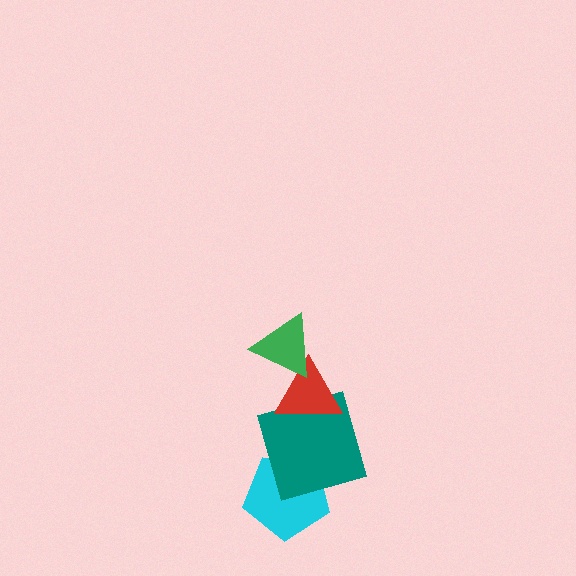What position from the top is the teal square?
The teal square is 3rd from the top.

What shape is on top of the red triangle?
The green triangle is on top of the red triangle.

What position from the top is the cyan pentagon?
The cyan pentagon is 4th from the top.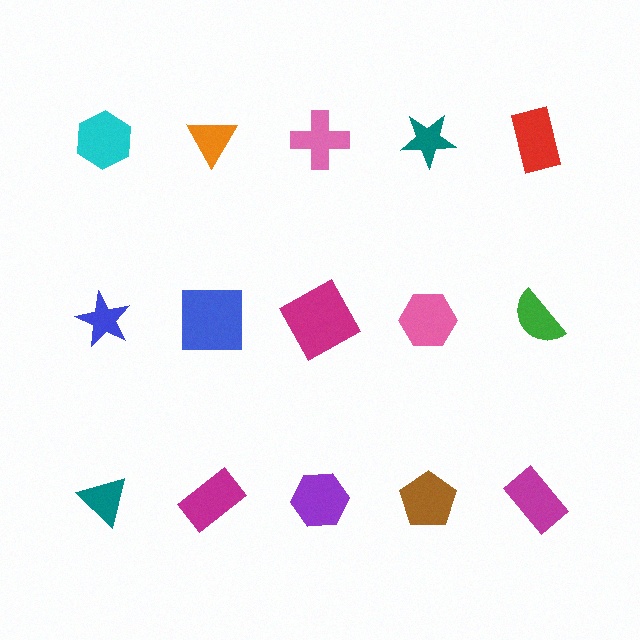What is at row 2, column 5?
A green semicircle.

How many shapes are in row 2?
5 shapes.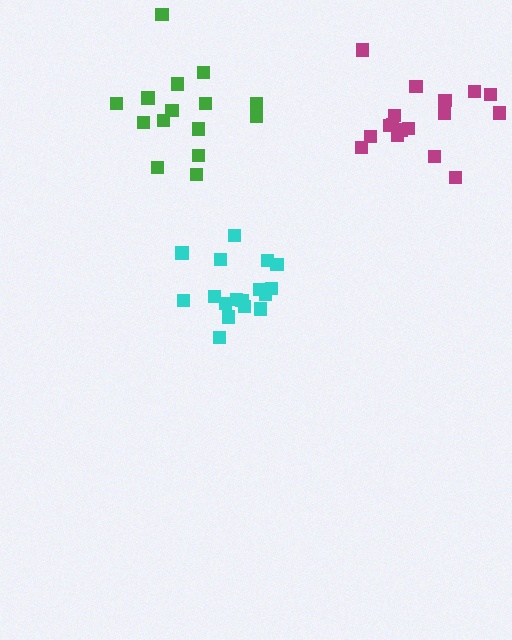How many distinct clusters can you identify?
There are 3 distinct clusters.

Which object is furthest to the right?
The magenta cluster is rightmost.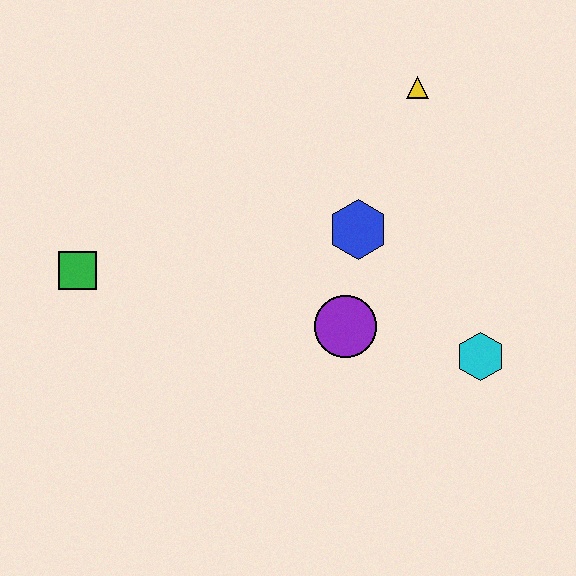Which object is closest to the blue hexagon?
The purple circle is closest to the blue hexagon.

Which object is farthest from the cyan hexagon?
The green square is farthest from the cyan hexagon.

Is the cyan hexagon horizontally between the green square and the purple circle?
No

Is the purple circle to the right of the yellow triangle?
No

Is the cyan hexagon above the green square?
No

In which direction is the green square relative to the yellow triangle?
The green square is to the left of the yellow triangle.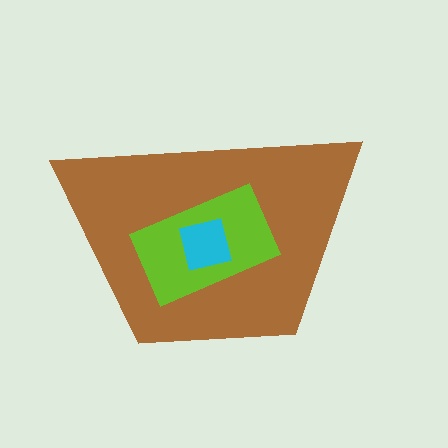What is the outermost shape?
The brown trapezoid.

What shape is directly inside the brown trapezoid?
The lime rectangle.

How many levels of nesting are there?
3.